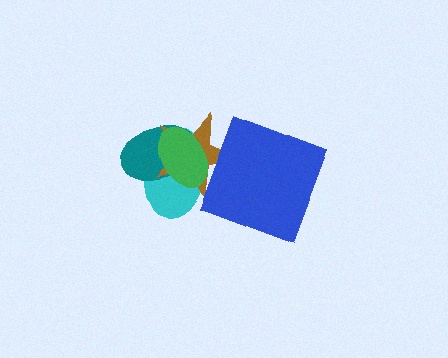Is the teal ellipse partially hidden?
Yes, it is partially covered by another shape.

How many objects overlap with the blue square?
1 object overlaps with the blue square.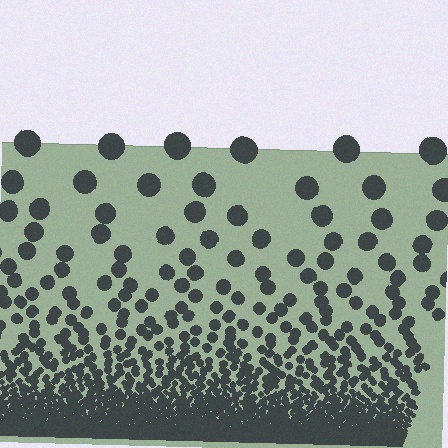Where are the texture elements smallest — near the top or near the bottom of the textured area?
Near the bottom.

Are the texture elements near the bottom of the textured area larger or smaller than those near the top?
Smaller. The gradient is inverted — elements near the bottom are smaller and denser.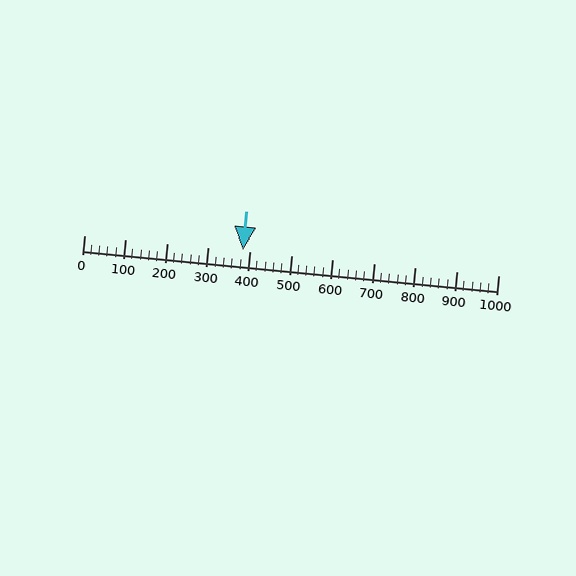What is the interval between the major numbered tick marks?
The major tick marks are spaced 100 units apart.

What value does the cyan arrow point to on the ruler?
The cyan arrow points to approximately 383.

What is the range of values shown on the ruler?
The ruler shows values from 0 to 1000.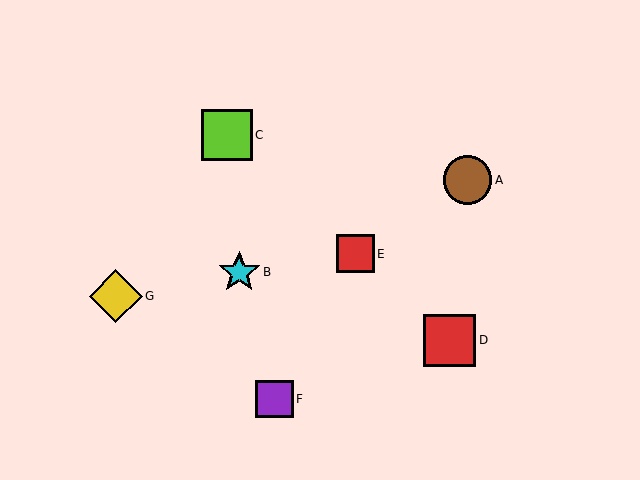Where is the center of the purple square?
The center of the purple square is at (274, 399).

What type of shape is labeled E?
Shape E is a red square.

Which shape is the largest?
The yellow diamond (labeled G) is the largest.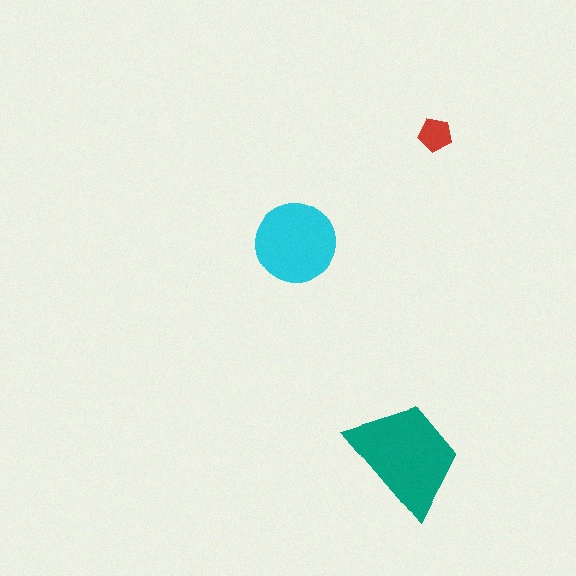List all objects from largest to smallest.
The teal trapezoid, the cyan circle, the red pentagon.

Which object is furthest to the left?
The cyan circle is leftmost.